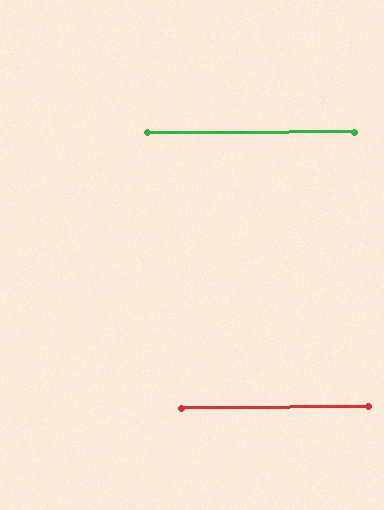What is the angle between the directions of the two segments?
Approximately 0 degrees.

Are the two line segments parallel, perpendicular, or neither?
Parallel — their directions differ by only 0.4°.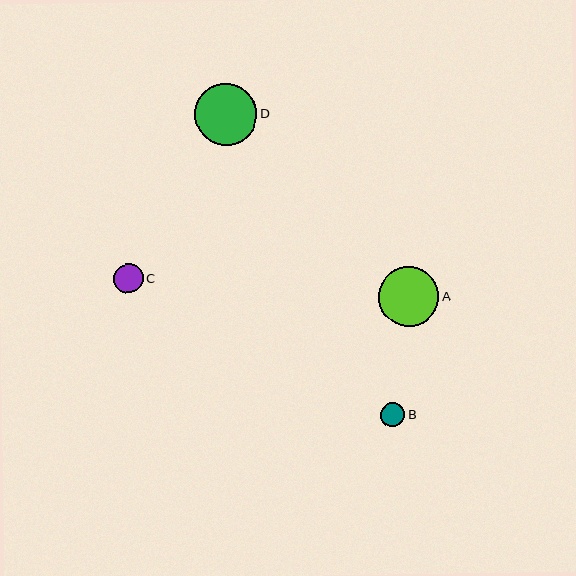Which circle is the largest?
Circle D is the largest with a size of approximately 62 pixels.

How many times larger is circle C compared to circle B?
Circle C is approximately 1.2 times the size of circle B.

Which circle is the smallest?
Circle B is the smallest with a size of approximately 24 pixels.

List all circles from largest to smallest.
From largest to smallest: D, A, C, B.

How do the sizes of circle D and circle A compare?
Circle D and circle A are approximately the same size.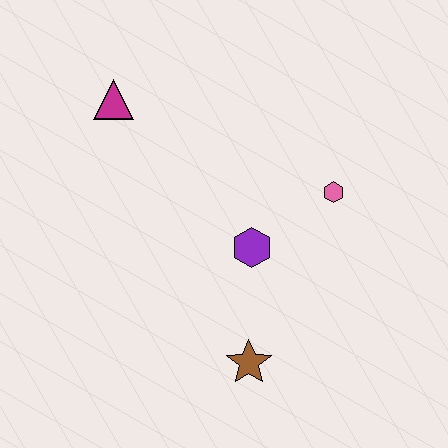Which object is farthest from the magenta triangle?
The brown star is farthest from the magenta triangle.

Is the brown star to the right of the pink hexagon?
No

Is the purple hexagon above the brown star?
Yes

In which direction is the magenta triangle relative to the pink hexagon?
The magenta triangle is to the left of the pink hexagon.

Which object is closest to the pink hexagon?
The purple hexagon is closest to the pink hexagon.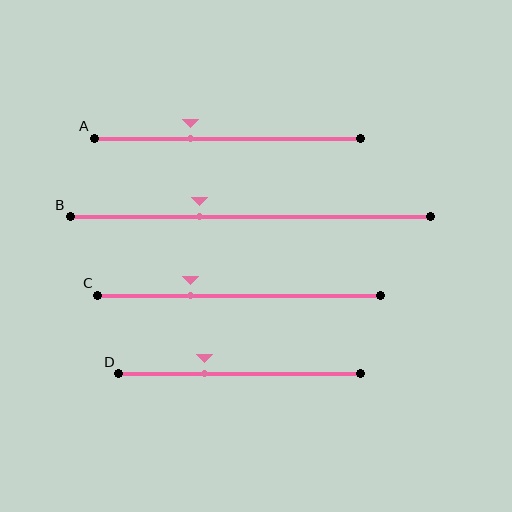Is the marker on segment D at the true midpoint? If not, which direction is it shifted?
No, the marker on segment D is shifted to the left by about 14% of the segment length.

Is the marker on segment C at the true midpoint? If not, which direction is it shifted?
No, the marker on segment C is shifted to the left by about 17% of the segment length.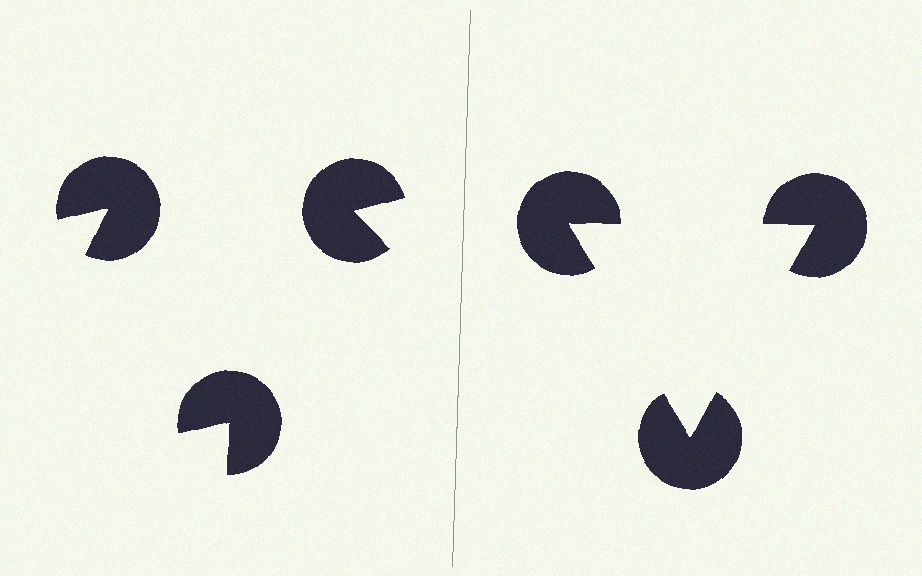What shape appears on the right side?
An illusory triangle.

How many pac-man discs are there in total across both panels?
6 — 3 on each side.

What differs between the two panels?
The pac-man discs are positioned identically on both sides; only the wedge orientations differ. On the right they align to a triangle; on the left they are misaligned.